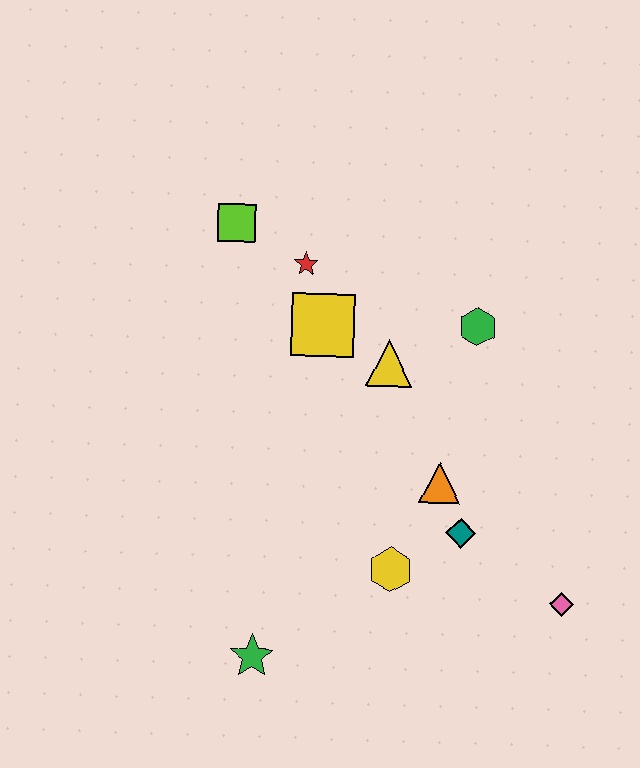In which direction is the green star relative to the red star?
The green star is below the red star.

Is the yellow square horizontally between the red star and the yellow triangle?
Yes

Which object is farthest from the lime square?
The pink diamond is farthest from the lime square.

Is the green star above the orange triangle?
No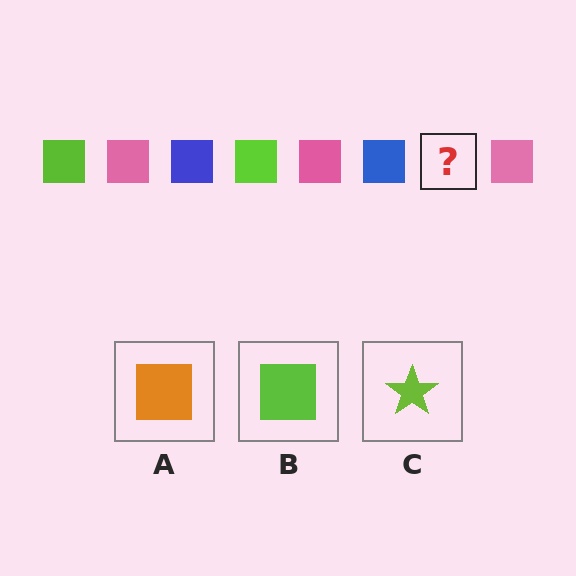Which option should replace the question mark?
Option B.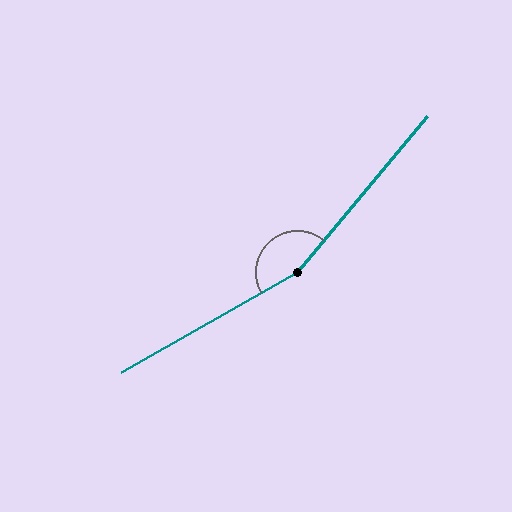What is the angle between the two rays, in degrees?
Approximately 159 degrees.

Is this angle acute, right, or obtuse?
It is obtuse.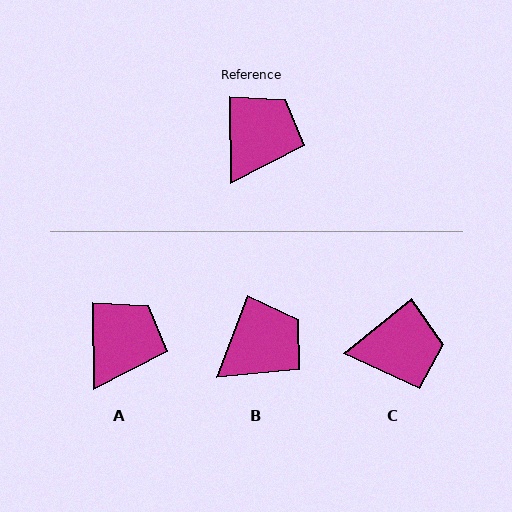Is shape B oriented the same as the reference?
No, it is off by about 22 degrees.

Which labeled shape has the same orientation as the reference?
A.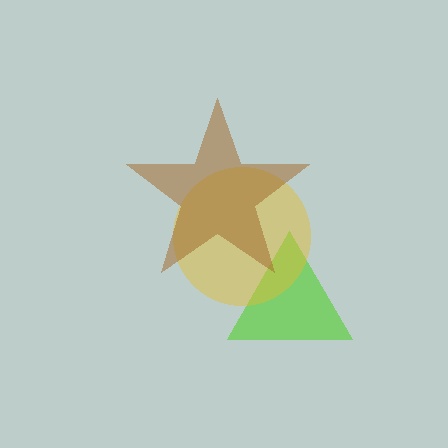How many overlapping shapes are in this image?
There are 3 overlapping shapes in the image.